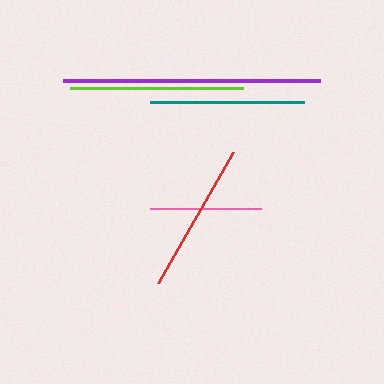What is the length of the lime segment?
The lime segment is approximately 174 pixels long.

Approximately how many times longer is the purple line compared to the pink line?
The purple line is approximately 2.3 times the length of the pink line.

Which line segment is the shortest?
The pink line is the shortest at approximately 111 pixels.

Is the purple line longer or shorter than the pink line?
The purple line is longer than the pink line.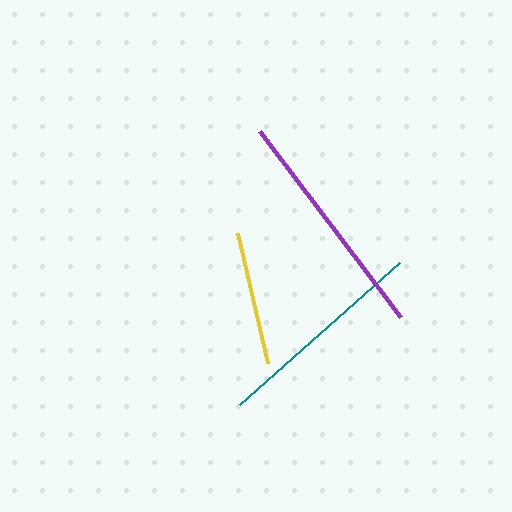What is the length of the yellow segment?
The yellow segment is approximately 133 pixels long.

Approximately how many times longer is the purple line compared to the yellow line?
The purple line is approximately 1.7 times the length of the yellow line.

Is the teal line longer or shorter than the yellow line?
The teal line is longer than the yellow line.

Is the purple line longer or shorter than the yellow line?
The purple line is longer than the yellow line.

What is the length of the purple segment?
The purple segment is approximately 233 pixels long.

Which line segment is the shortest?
The yellow line is the shortest at approximately 133 pixels.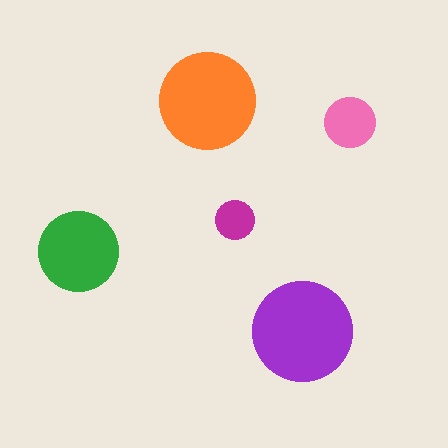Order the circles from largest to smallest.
the purple one, the orange one, the green one, the pink one, the magenta one.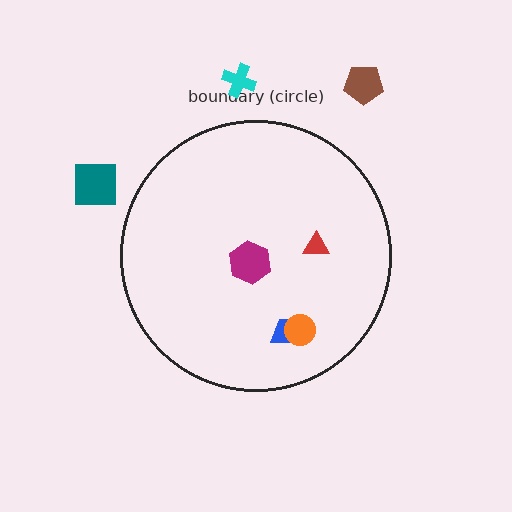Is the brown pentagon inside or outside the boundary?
Outside.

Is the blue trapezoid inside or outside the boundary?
Inside.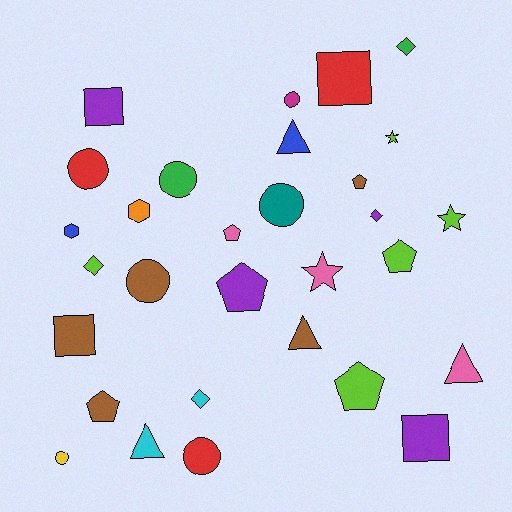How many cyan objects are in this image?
There are 2 cyan objects.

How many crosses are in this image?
There are no crosses.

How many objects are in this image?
There are 30 objects.